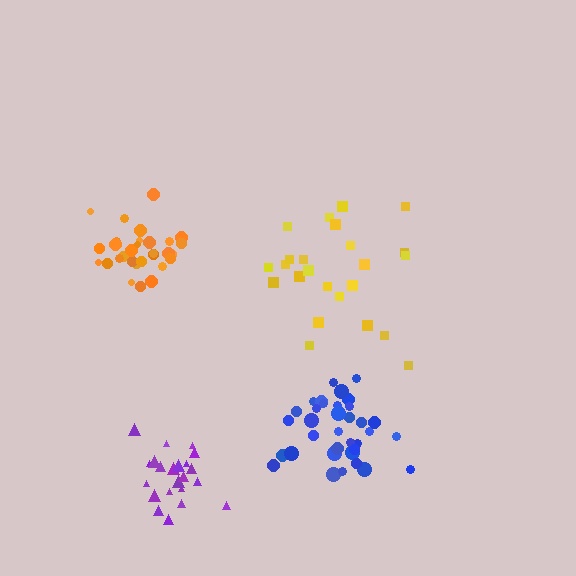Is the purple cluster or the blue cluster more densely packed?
Purple.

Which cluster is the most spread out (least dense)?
Yellow.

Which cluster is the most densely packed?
Orange.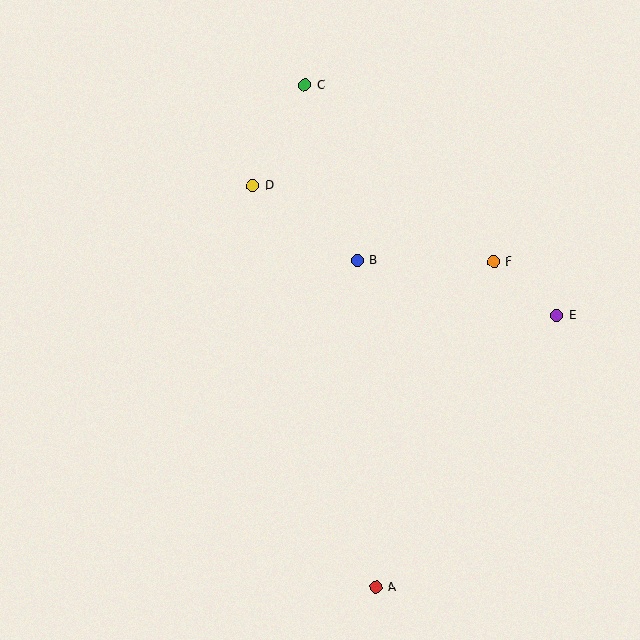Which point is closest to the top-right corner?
Point F is closest to the top-right corner.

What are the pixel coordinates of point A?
Point A is at (376, 588).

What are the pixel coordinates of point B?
Point B is at (357, 261).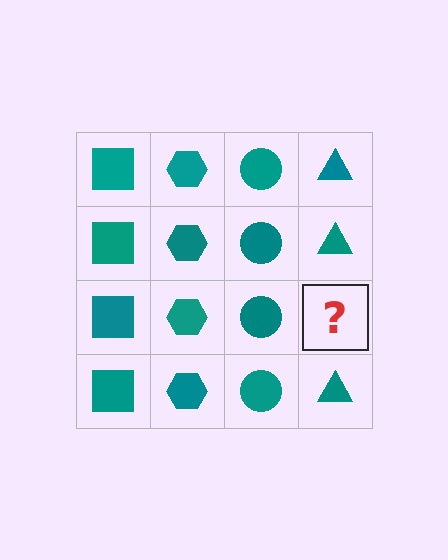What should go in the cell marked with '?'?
The missing cell should contain a teal triangle.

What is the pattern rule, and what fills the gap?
The rule is that each column has a consistent shape. The gap should be filled with a teal triangle.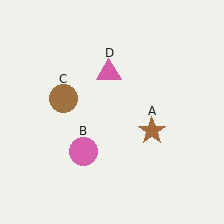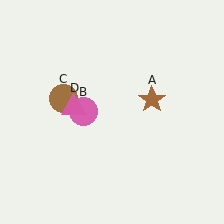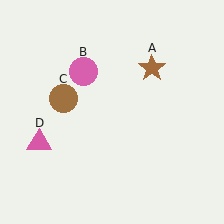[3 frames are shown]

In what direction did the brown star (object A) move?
The brown star (object A) moved up.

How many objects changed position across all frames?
3 objects changed position: brown star (object A), pink circle (object B), pink triangle (object D).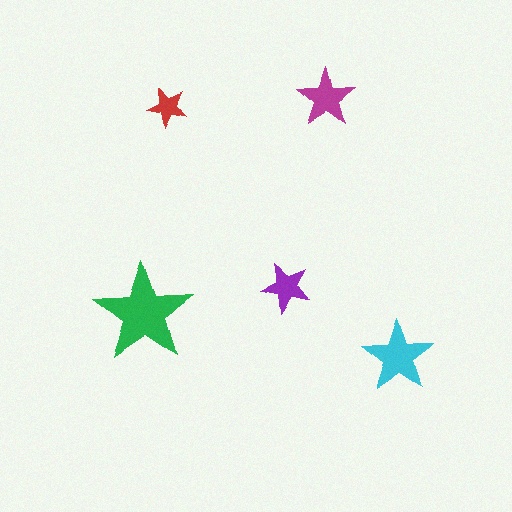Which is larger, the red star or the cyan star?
The cyan one.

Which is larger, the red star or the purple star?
The purple one.